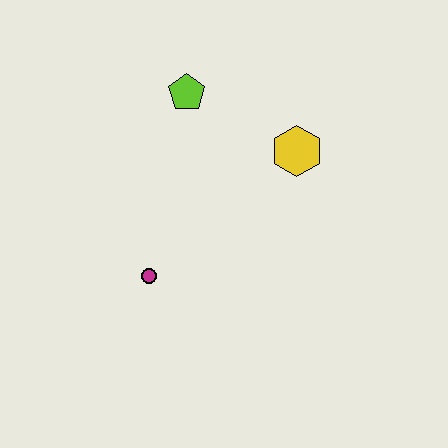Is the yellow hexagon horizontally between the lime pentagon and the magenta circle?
No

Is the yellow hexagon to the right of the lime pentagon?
Yes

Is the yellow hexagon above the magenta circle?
Yes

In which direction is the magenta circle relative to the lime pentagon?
The magenta circle is below the lime pentagon.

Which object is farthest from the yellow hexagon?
The magenta circle is farthest from the yellow hexagon.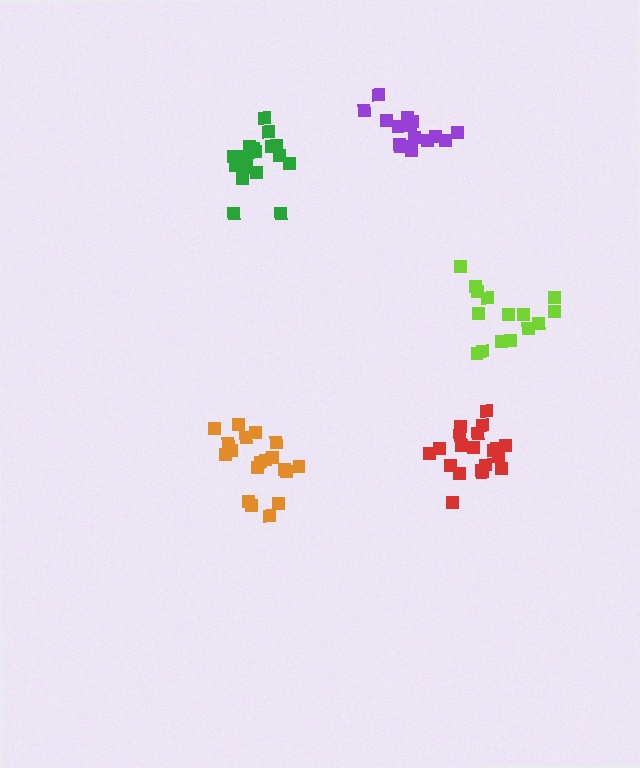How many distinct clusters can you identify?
There are 5 distinct clusters.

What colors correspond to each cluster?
The clusters are colored: red, purple, orange, green, lime.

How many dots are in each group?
Group 1: 20 dots, Group 2: 16 dots, Group 3: 19 dots, Group 4: 19 dots, Group 5: 15 dots (89 total).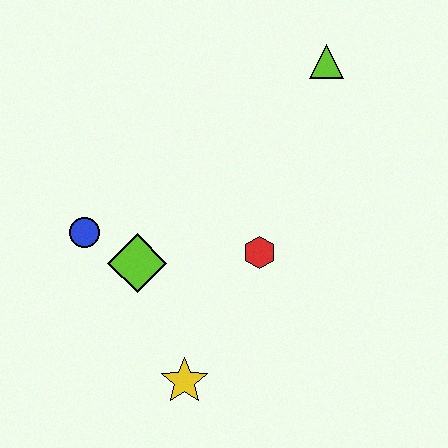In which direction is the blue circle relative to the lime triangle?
The blue circle is to the left of the lime triangle.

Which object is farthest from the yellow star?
The lime triangle is farthest from the yellow star.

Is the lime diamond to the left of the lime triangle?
Yes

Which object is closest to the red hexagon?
The lime diamond is closest to the red hexagon.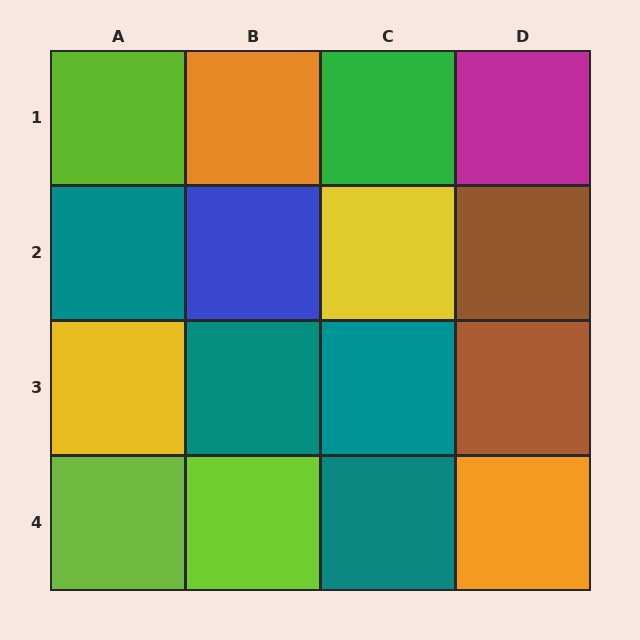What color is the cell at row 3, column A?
Yellow.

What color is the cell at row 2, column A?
Teal.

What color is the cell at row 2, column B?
Blue.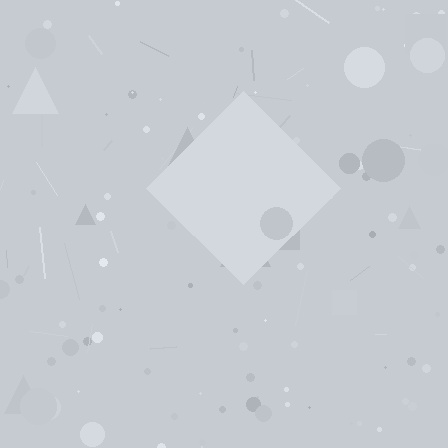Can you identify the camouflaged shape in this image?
The camouflaged shape is a diamond.